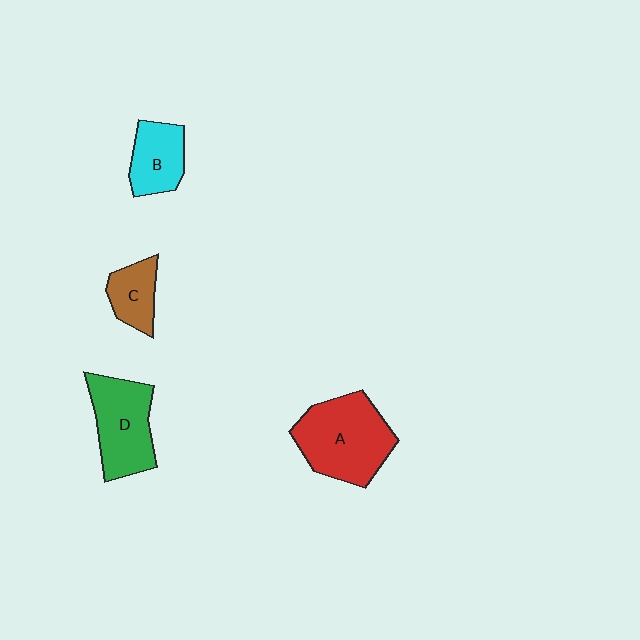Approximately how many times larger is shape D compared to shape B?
Approximately 1.5 times.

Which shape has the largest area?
Shape A (red).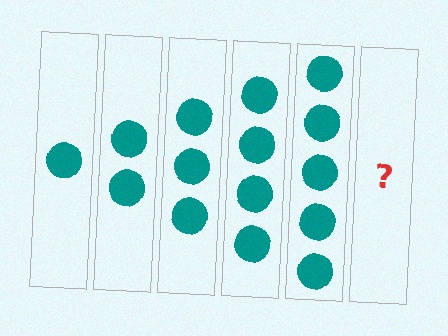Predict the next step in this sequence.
The next step is 6 circles.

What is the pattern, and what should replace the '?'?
The pattern is that each step adds one more circle. The '?' should be 6 circles.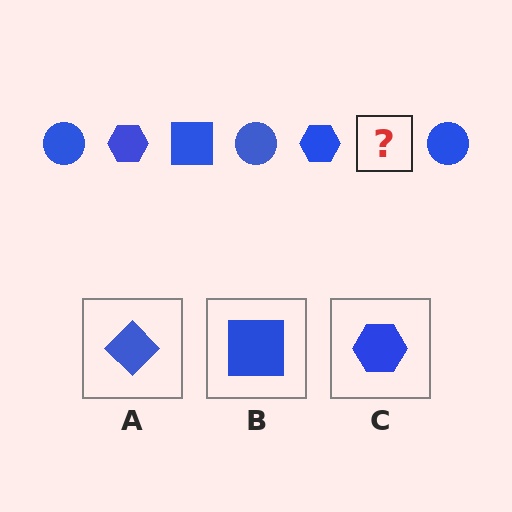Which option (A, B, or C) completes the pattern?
B.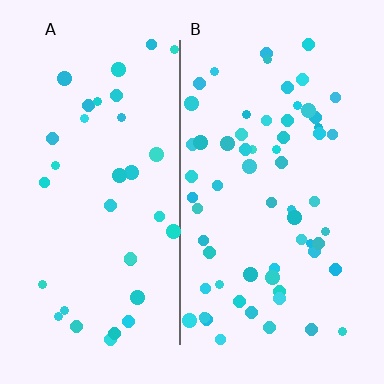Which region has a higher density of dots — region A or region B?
B (the right).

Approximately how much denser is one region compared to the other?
Approximately 1.8× — region B over region A.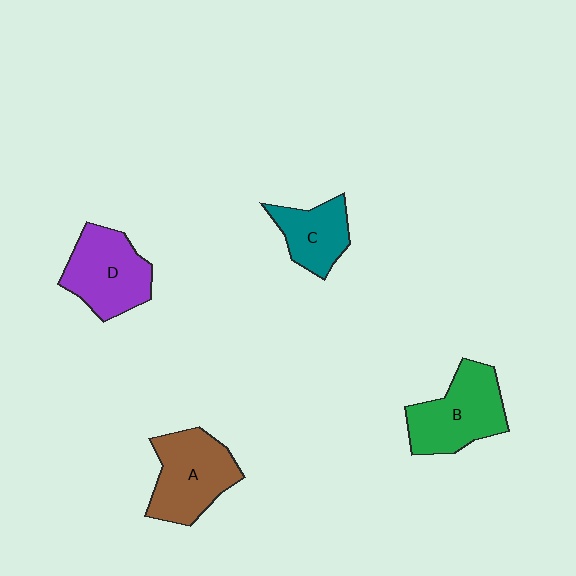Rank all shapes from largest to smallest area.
From largest to smallest: B (green), A (brown), D (purple), C (teal).